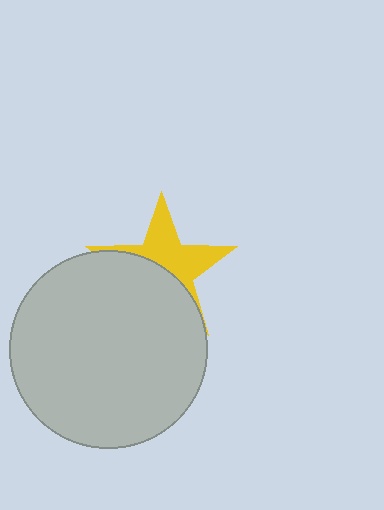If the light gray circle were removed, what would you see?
You would see the complete yellow star.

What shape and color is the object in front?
The object in front is a light gray circle.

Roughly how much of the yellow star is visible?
About half of it is visible (roughly 48%).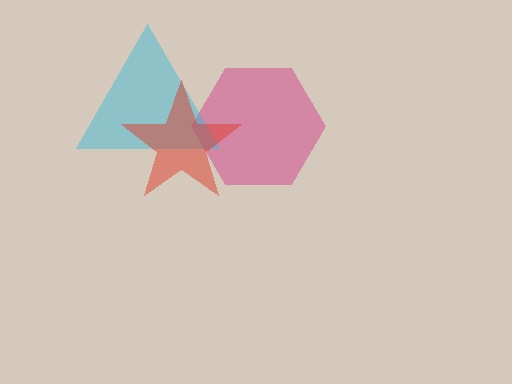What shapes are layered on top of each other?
The layered shapes are: a magenta hexagon, a cyan triangle, a red star.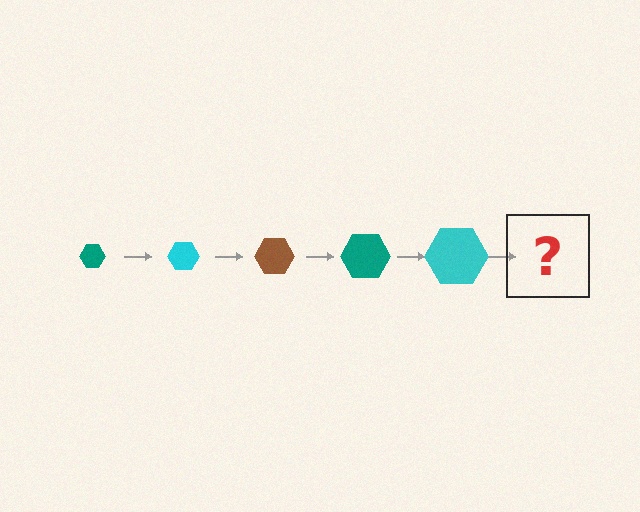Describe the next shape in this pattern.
It should be a brown hexagon, larger than the previous one.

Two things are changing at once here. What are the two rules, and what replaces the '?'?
The two rules are that the hexagon grows larger each step and the color cycles through teal, cyan, and brown. The '?' should be a brown hexagon, larger than the previous one.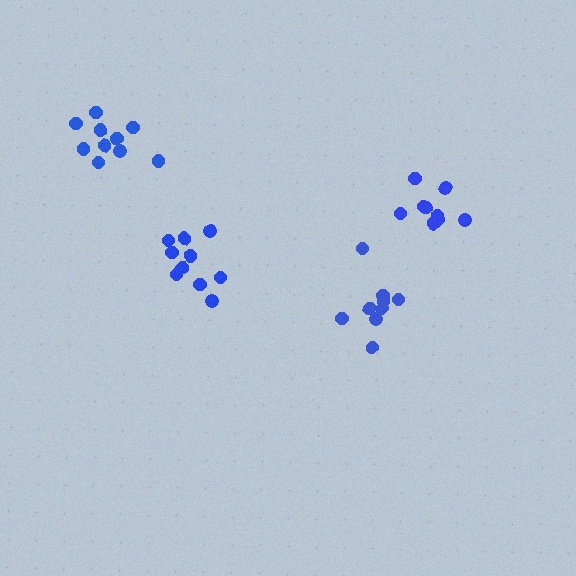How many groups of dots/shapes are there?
There are 4 groups.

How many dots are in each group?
Group 1: 9 dots, Group 2: 9 dots, Group 3: 10 dots, Group 4: 10 dots (38 total).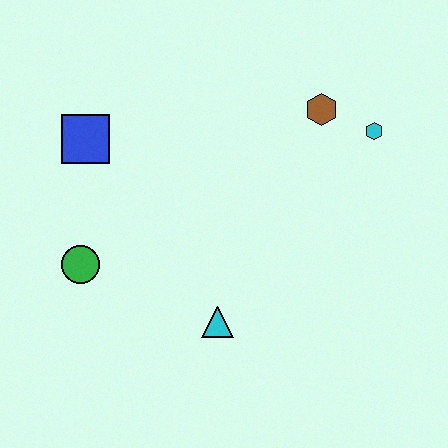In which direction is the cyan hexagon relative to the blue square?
The cyan hexagon is to the right of the blue square.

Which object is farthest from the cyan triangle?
The cyan hexagon is farthest from the cyan triangle.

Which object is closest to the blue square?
The green circle is closest to the blue square.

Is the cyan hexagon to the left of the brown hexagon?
No